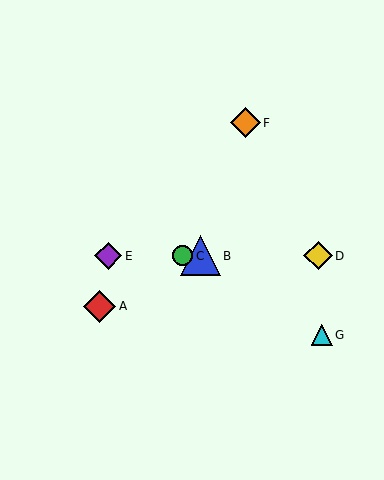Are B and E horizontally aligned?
Yes, both are at y≈256.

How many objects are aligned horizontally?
4 objects (B, C, D, E) are aligned horizontally.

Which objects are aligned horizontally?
Objects B, C, D, E are aligned horizontally.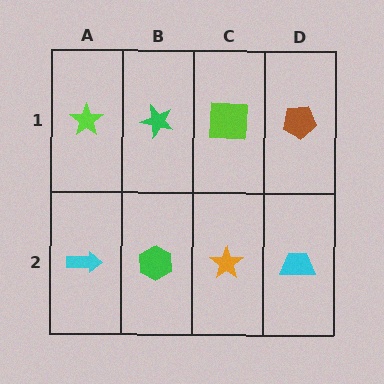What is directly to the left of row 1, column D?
A lime square.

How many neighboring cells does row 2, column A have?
2.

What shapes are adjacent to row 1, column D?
A cyan trapezoid (row 2, column D), a lime square (row 1, column C).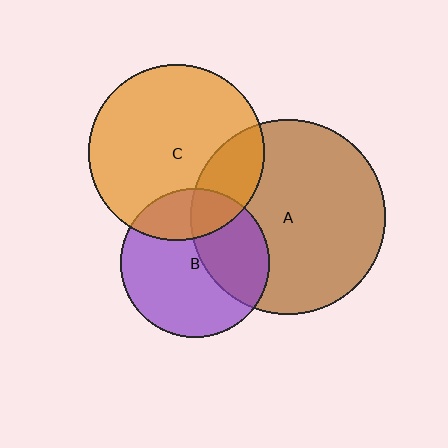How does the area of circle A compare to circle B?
Approximately 1.7 times.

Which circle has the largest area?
Circle A (brown).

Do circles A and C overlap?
Yes.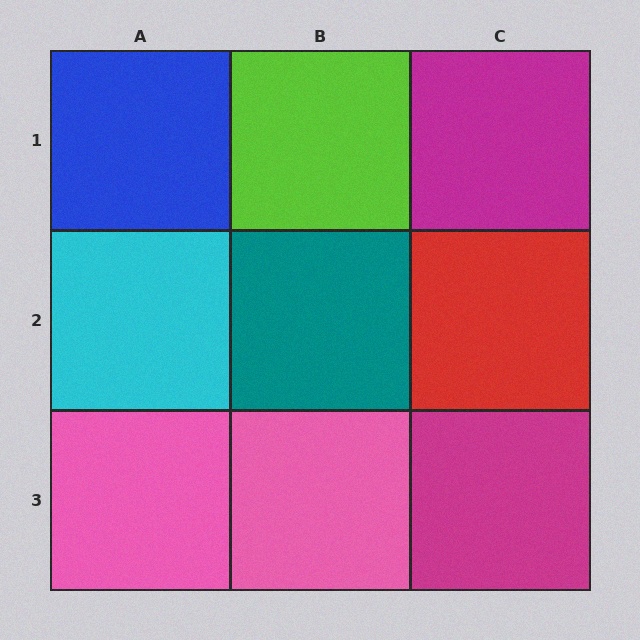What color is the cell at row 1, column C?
Magenta.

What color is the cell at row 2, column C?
Red.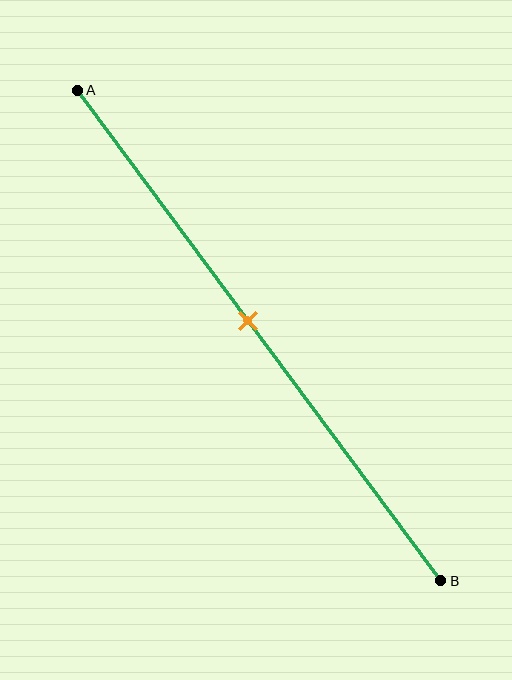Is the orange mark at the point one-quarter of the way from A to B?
No, the mark is at about 45% from A, not at the 25% one-quarter point.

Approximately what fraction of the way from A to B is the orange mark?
The orange mark is approximately 45% of the way from A to B.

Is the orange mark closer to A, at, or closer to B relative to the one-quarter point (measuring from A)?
The orange mark is closer to point B than the one-quarter point of segment AB.